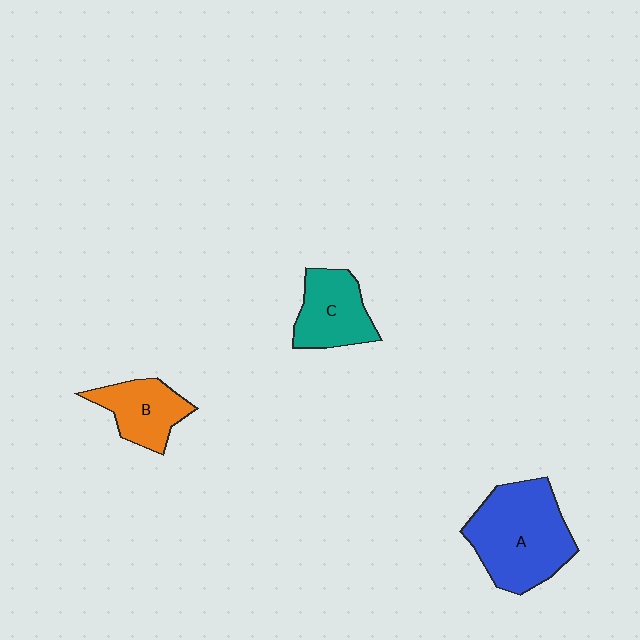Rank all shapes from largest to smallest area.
From largest to smallest: A (blue), C (teal), B (orange).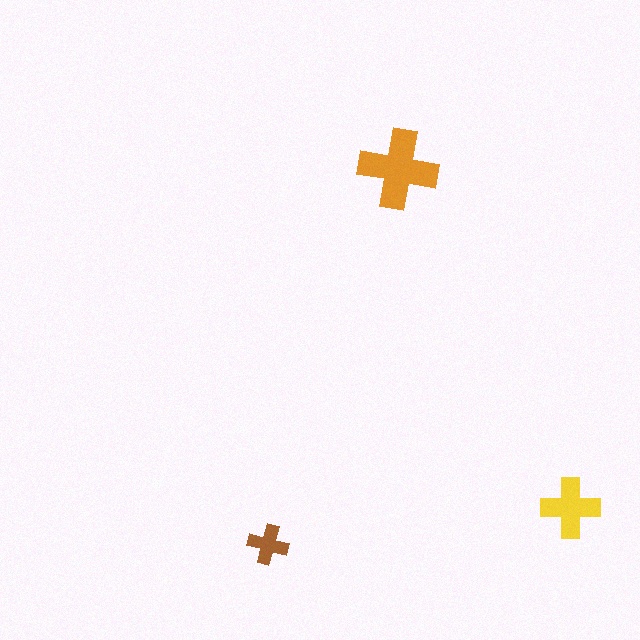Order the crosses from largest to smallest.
the orange one, the yellow one, the brown one.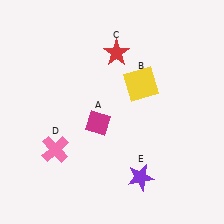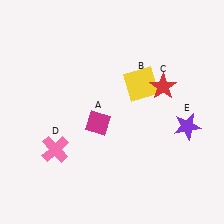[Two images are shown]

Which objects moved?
The objects that moved are: the red star (C), the purple star (E).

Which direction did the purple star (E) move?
The purple star (E) moved up.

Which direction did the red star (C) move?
The red star (C) moved right.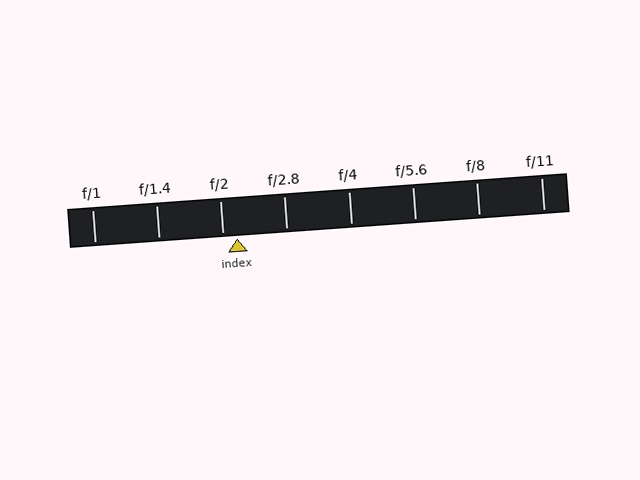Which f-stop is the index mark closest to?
The index mark is closest to f/2.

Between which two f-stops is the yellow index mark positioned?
The index mark is between f/2 and f/2.8.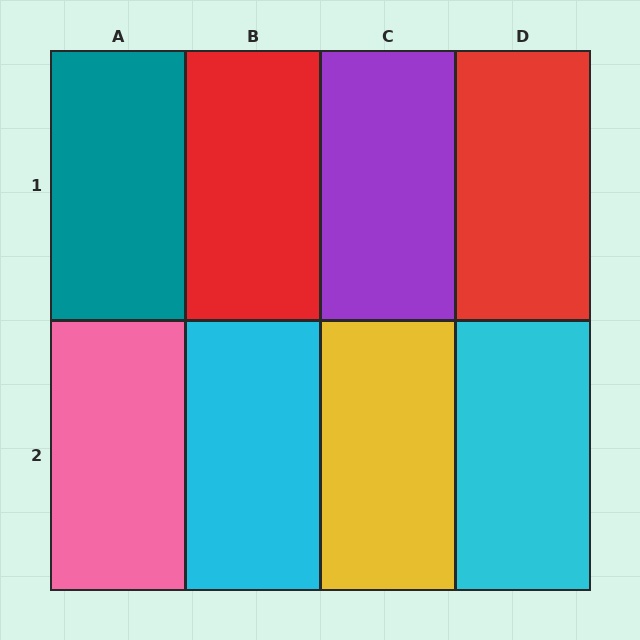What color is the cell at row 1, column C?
Purple.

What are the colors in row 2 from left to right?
Pink, cyan, yellow, cyan.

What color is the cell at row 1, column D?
Red.